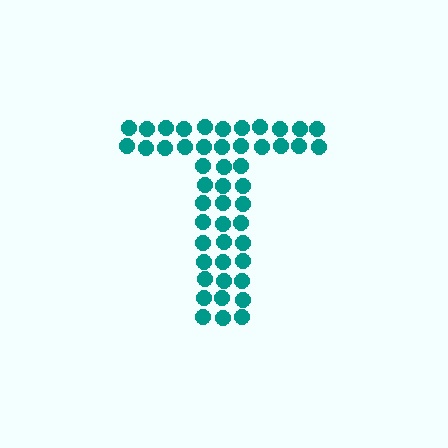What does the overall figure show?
The overall figure shows the letter T.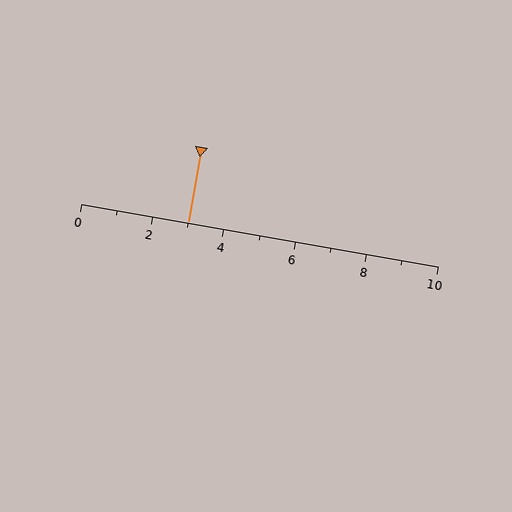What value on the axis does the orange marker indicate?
The marker indicates approximately 3.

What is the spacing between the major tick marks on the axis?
The major ticks are spaced 2 apart.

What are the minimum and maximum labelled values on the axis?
The axis runs from 0 to 10.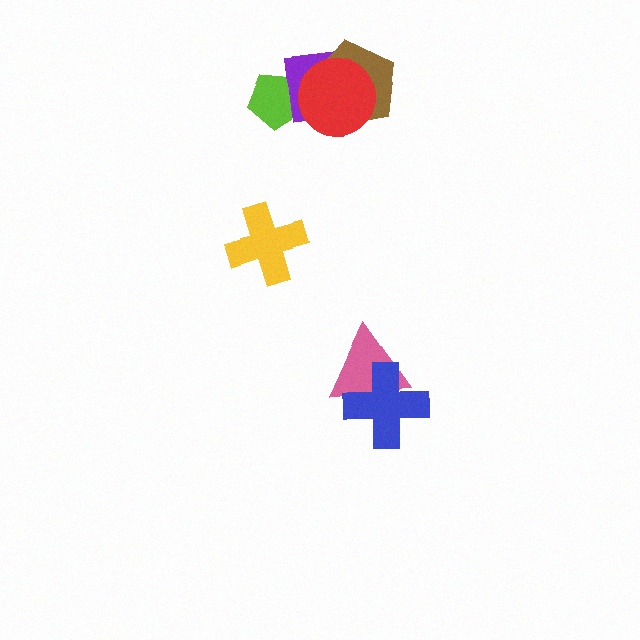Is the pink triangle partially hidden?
Yes, it is partially covered by another shape.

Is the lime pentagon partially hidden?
Yes, it is partially covered by another shape.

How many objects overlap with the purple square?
3 objects overlap with the purple square.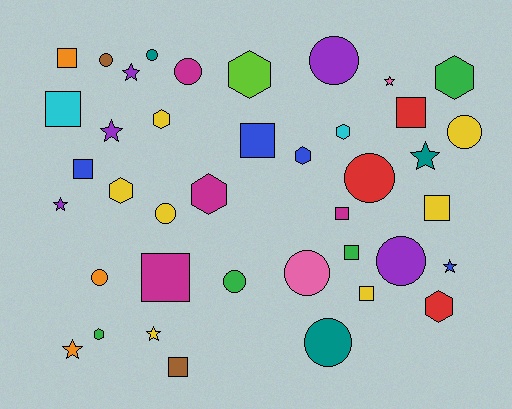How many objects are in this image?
There are 40 objects.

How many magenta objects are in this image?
There are 4 magenta objects.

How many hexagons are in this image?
There are 9 hexagons.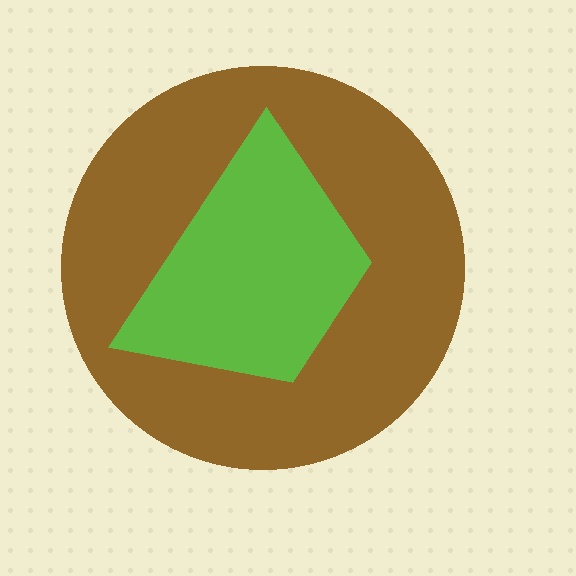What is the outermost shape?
The brown circle.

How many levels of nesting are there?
2.